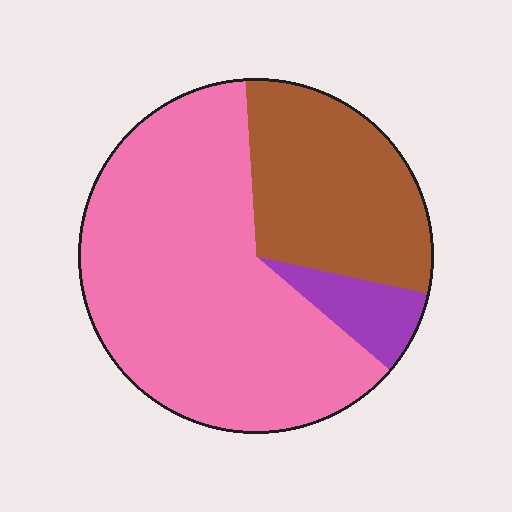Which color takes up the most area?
Pink, at roughly 65%.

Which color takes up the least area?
Purple, at roughly 10%.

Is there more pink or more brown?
Pink.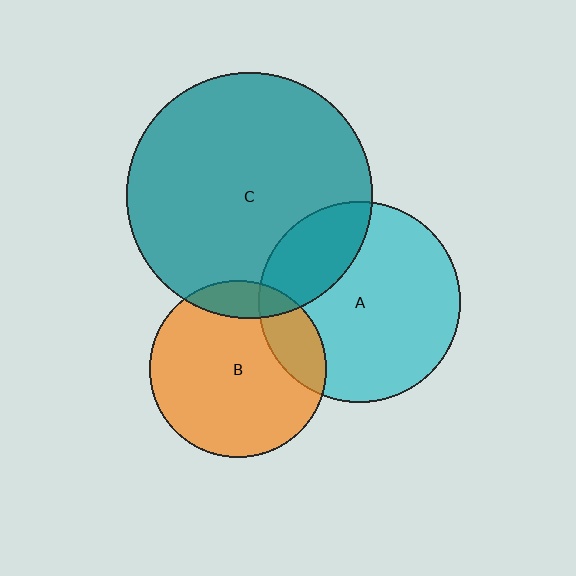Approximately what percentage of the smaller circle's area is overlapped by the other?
Approximately 20%.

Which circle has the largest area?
Circle C (teal).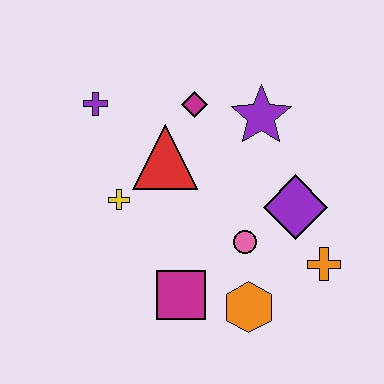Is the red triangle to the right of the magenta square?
No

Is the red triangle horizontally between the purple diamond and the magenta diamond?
No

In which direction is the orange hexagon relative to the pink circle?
The orange hexagon is below the pink circle.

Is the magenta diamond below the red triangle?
No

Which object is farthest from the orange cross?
The purple cross is farthest from the orange cross.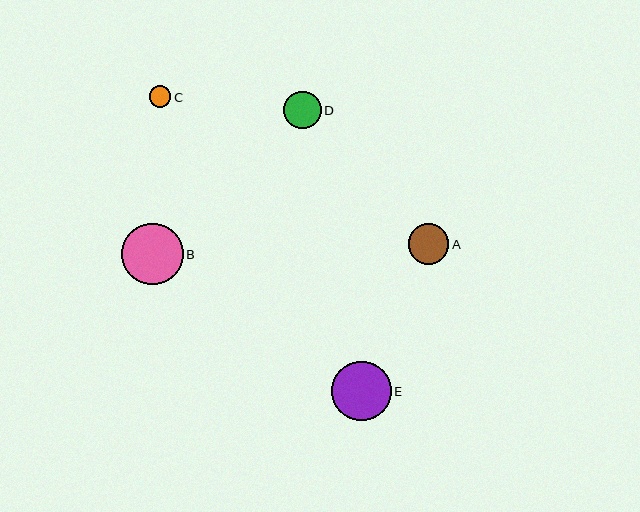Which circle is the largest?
Circle B is the largest with a size of approximately 62 pixels.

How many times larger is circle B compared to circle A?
Circle B is approximately 1.5 times the size of circle A.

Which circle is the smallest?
Circle C is the smallest with a size of approximately 22 pixels.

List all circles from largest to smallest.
From largest to smallest: B, E, A, D, C.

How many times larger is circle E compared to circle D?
Circle E is approximately 1.6 times the size of circle D.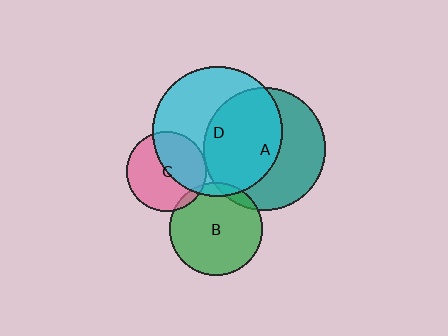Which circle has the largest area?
Circle D (cyan).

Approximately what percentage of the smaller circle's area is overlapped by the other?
Approximately 5%.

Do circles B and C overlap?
Yes.